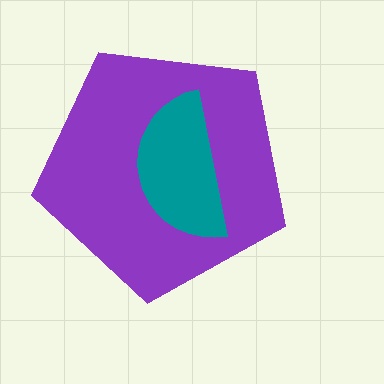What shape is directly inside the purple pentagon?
The teal semicircle.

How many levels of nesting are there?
2.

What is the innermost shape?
The teal semicircle.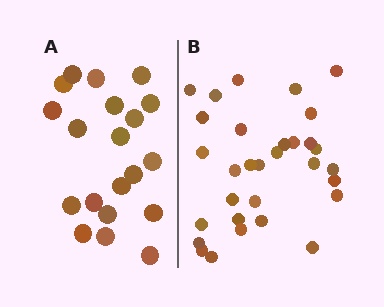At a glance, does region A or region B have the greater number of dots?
Region B (the right region) has more dots.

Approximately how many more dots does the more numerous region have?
Region B has roughly 12 or so more dots than region A.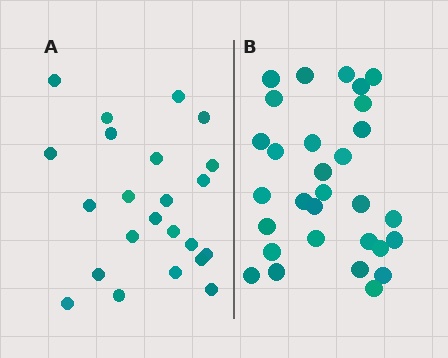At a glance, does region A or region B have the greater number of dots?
Region B (the right region) has more dots.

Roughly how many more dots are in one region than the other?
Region B has roughly 8 or so more dots than region A.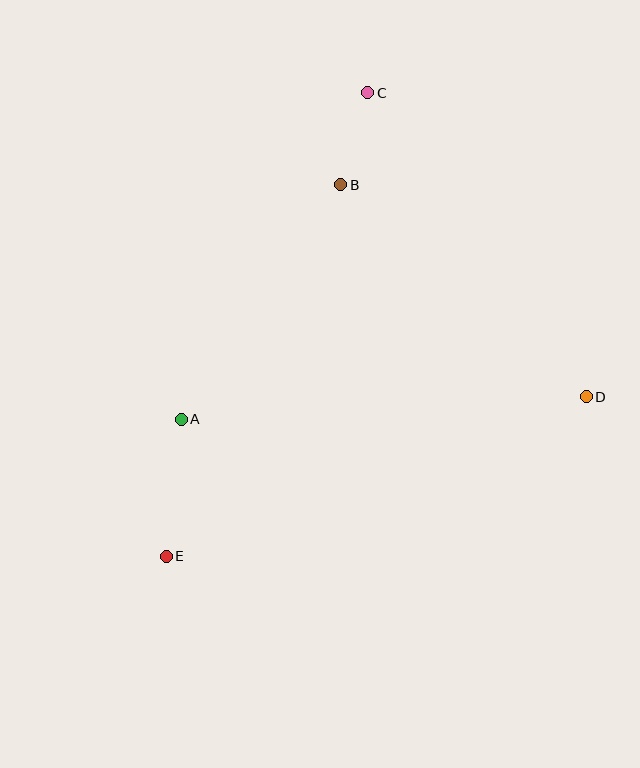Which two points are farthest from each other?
Points C and E are farthest from each other.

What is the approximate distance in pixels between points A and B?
The distance between A and B is approximately 284 pixels.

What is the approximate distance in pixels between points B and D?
The distance between B and D is approximately 325 pixels.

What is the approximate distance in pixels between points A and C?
The distance between A and C is approximately 376 pixels.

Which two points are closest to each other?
Points B and C are closest to each other.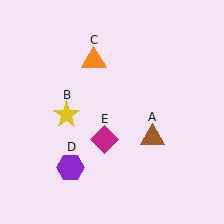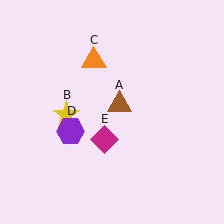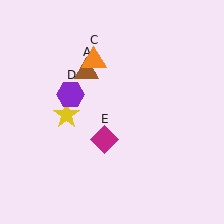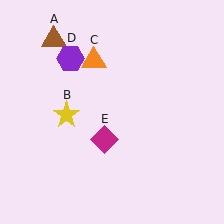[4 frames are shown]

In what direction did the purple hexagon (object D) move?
The purple hexagon (object D) moved up.